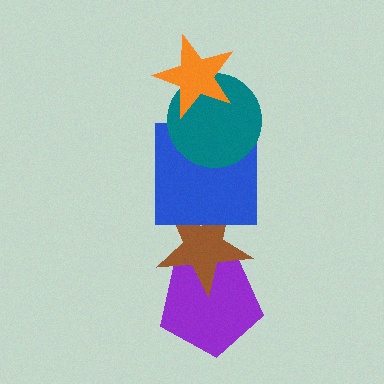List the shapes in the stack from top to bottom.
From top to bottom: the orange star, the teal circle, the blue square, the brown star, the purple pentagon.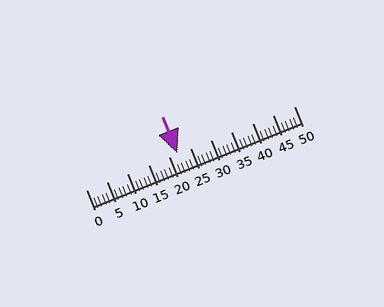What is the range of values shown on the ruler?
The ruler shows values from 0 to 50.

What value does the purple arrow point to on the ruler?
The purple arrow points to approximately 22.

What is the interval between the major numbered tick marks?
The major tick marks are spaced 5 units apart.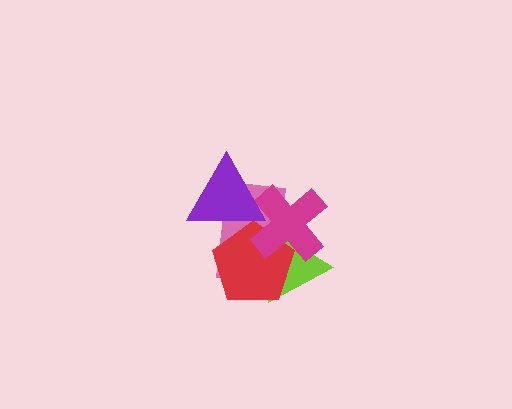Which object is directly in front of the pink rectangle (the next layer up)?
The red pentagon is directly in front of the pink rectangle.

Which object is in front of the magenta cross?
The purple triangle is in front of the magenta cross.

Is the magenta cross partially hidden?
Yes, it is partially covered by another shape.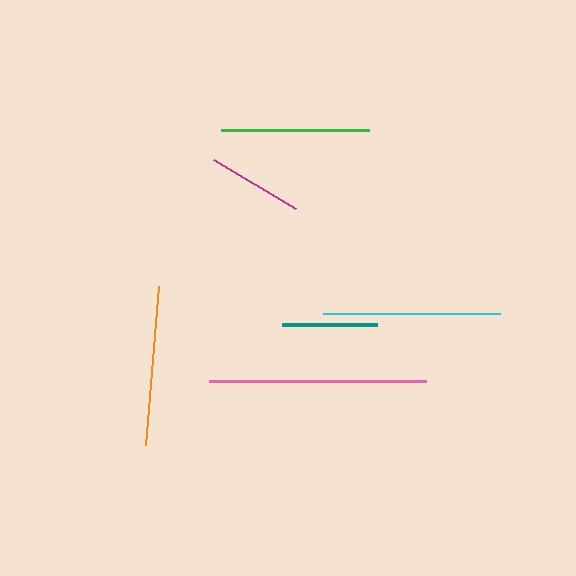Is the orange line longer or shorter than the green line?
The orange line is longer than the green line.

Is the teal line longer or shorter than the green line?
The green line is longer than the teal line.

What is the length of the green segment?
The green segment is approximately 148 pixels long.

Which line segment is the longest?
The pink line is the longest at approximately 216 pixels.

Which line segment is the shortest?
The teal line is the shortest at approximately 95 pixels.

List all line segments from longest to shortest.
From longest to shortest: pink, cyan, orange, green, magenta, teal.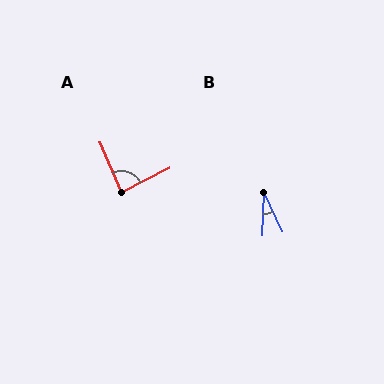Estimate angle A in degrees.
Approximately 87 degrees.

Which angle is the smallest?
B, at approximately 28 degrees.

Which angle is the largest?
A, at approximately 87 degrees.